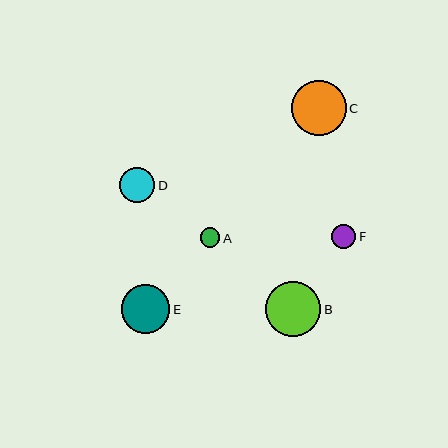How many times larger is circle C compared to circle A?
Circle C is approximately 2.7 times the size of circle A.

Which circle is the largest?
Circle B is the largest with a size of approximately 56 pixels.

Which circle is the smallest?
Circle A is the smallest with a size of approximately 20 pixels.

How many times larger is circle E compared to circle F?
Circle E is approximately 2.0 times the size of circle F.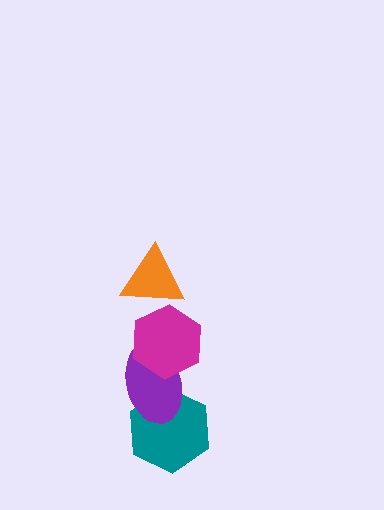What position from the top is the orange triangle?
The orange triangle is 1st from the top.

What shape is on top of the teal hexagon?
The purple ellipse is on top of the teal hexagon.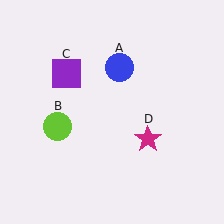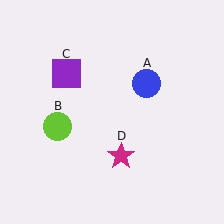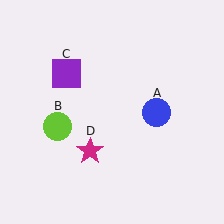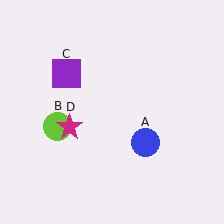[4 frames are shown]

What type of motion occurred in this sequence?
The blue circle (object A), magenta star (object D) rotated clockwise around the center of the scene.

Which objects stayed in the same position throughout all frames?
Lime circle (object B) and purple square (object C) remained stationary.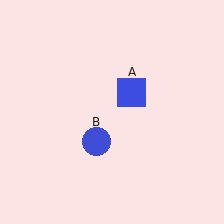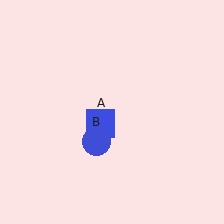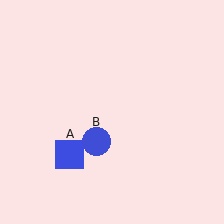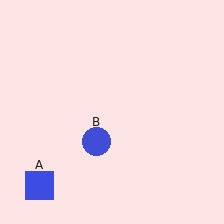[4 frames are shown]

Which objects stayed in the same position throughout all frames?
Blue circle (object B) remained stationary.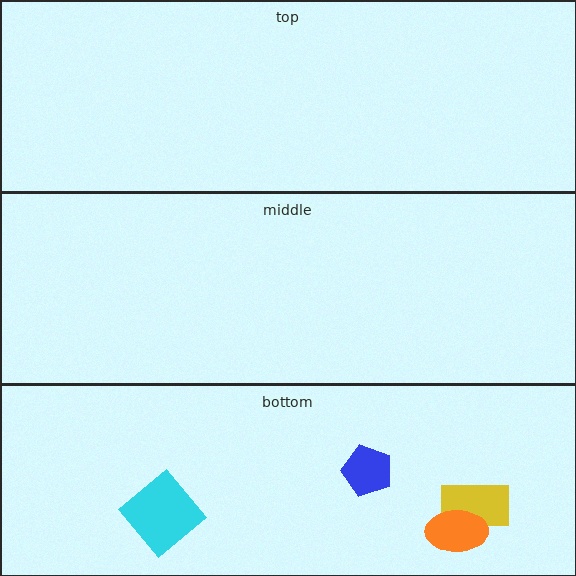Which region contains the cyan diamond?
The bottom region.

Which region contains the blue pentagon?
The bottom region.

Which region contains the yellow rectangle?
The bottom region.